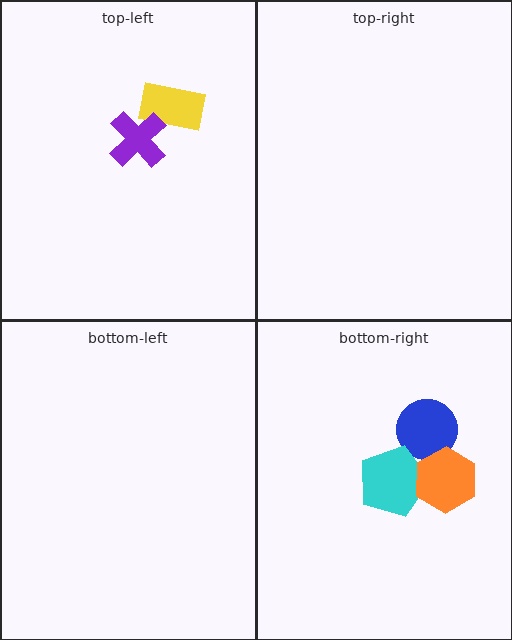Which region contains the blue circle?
The bottom-right region.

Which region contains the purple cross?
The top-left region.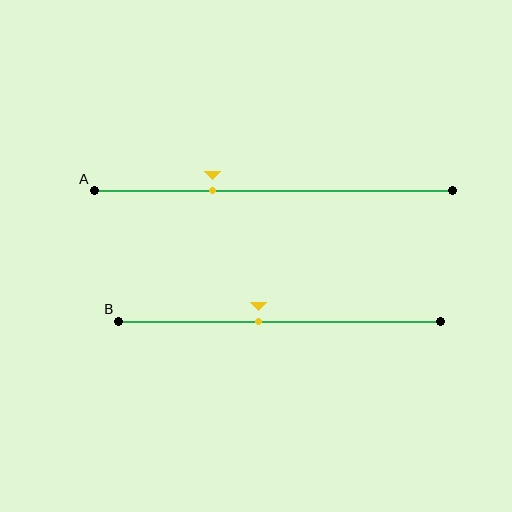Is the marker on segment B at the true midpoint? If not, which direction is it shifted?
No, the marker on segment B is shifted to the left by about 6% of the segment length.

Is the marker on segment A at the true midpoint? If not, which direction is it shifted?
No, the marker on segment A is shifted to the left by about 17% of the segment length.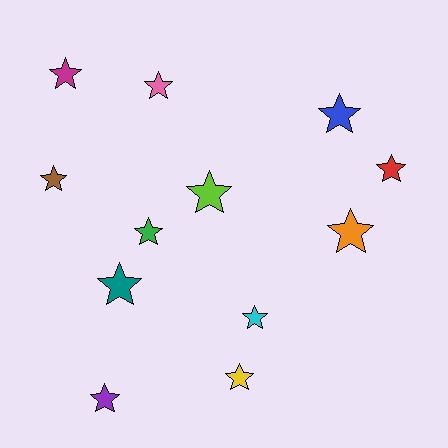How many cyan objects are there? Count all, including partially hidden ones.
There is 1 cyan object.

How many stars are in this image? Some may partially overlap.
There are 12 stars.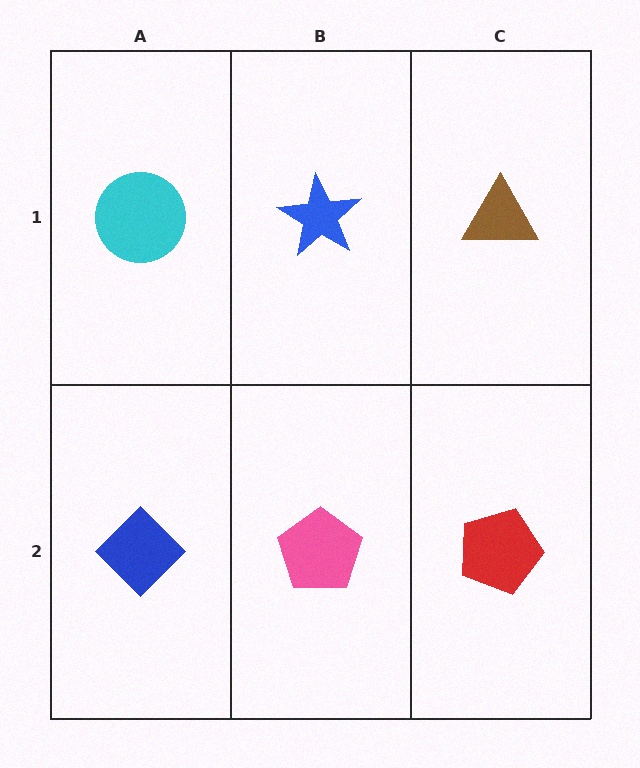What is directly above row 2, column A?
A cyan circle.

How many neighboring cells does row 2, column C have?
2.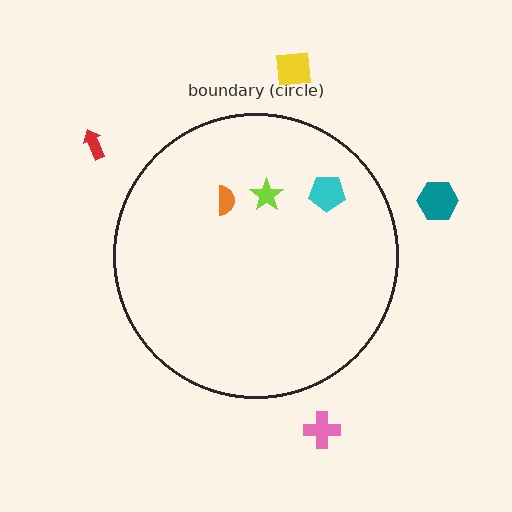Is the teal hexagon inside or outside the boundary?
Outside.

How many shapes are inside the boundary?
3 inside, 4 outside.